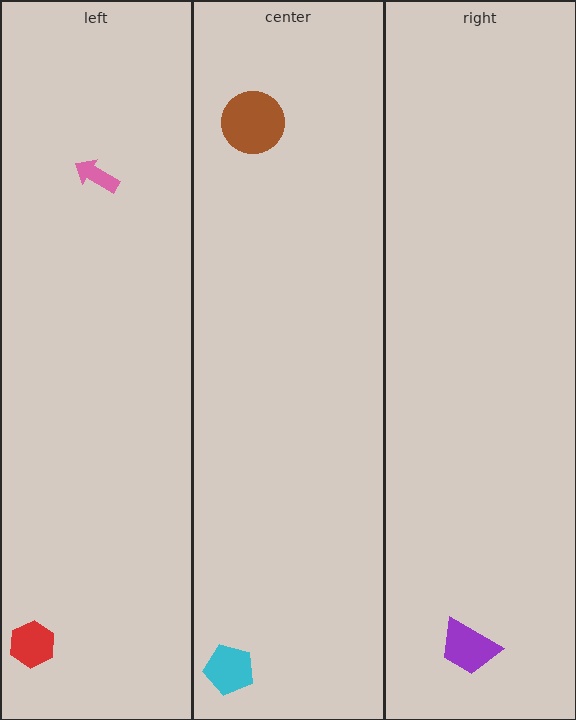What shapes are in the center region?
The brown circle, the cyan pentagon.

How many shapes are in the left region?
2.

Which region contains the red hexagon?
The left region.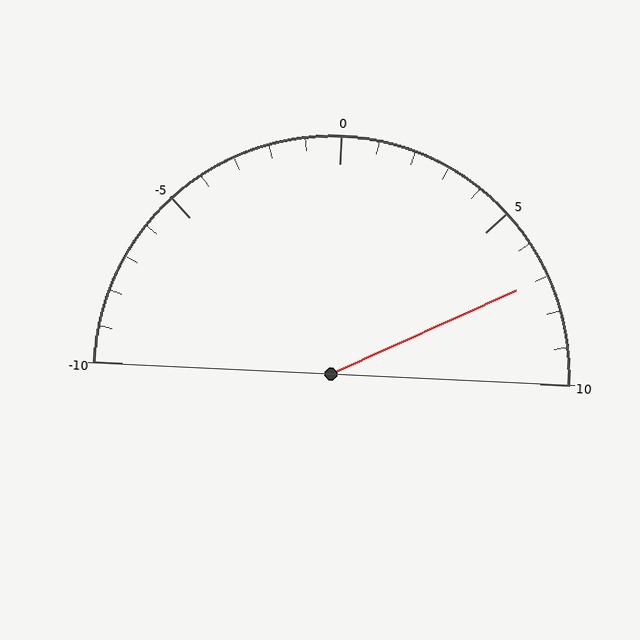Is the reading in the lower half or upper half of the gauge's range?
The reading is in the upper half of the range (-10 to 10).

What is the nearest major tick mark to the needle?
The nearest major tick mark is 5.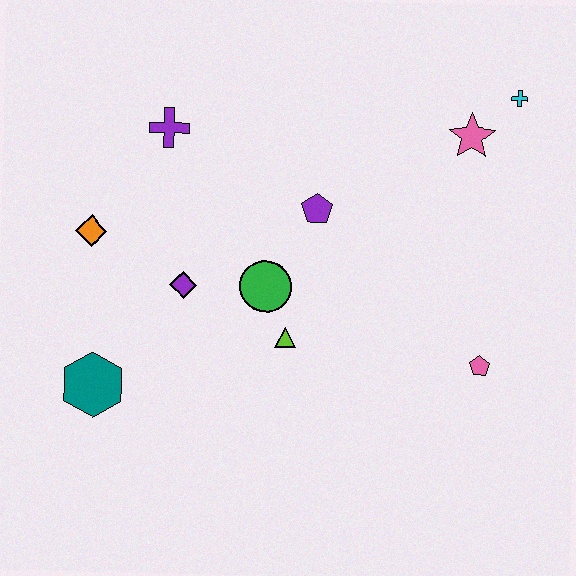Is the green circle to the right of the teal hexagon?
Yes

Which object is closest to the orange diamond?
The purple diamond is closest to the orange diamond.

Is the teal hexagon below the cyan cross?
Yes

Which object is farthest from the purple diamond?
The cyan cross is farthest from the purple diamond.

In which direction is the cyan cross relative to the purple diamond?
The cyan cross is to the right of the purple diamond.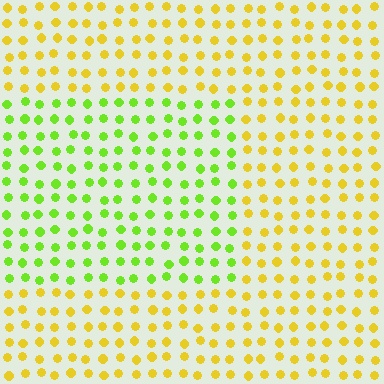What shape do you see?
I see a rectangle.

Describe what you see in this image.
The image is filled with small yellow elements in a uniform arrangement. A rectangle-shaped region is visible where the elements are tinted to a slightly different hue, forming a subtle color boundary.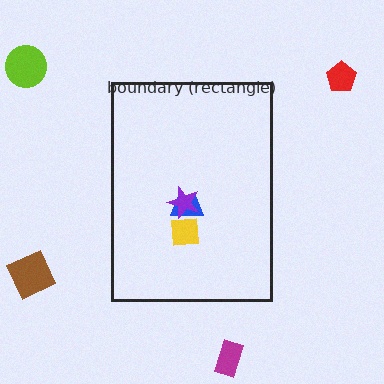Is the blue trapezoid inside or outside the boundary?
Inside.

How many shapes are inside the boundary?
3 inside, 4 outside.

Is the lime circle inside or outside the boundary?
Outside.